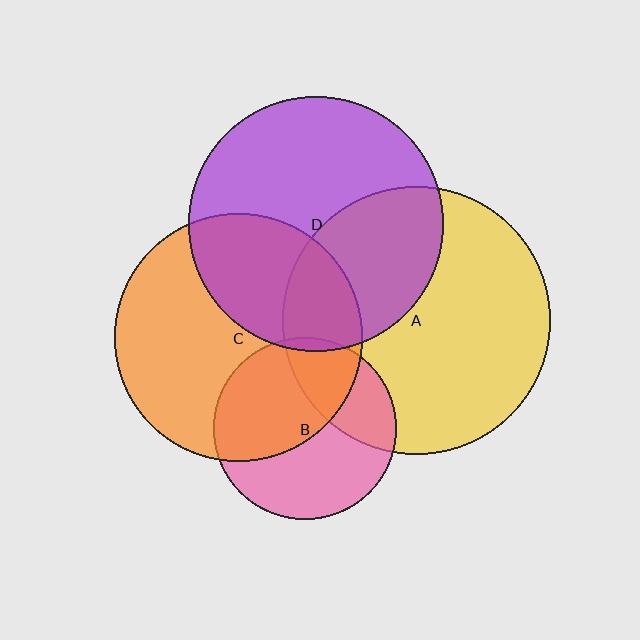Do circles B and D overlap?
Yes.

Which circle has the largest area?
Circle A (yellow).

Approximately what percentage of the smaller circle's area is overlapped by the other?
Approximately 5%.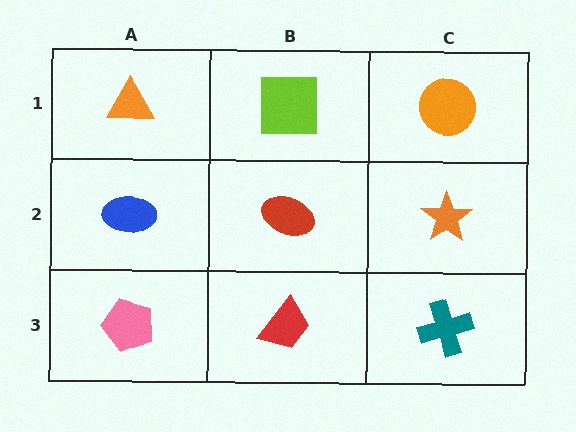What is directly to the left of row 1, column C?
A lime square.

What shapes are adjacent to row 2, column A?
An orange triangle (row 1, column A), a pink pentagon (row 3, column A), a red ellipse (row 2, column B).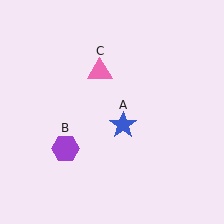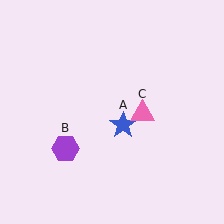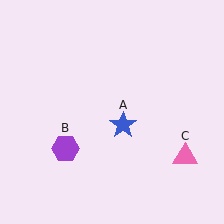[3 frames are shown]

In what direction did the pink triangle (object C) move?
The pink triangle (object C) moved down and to the right.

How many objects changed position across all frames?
1 object changed position: pink triangle (object C).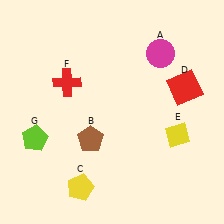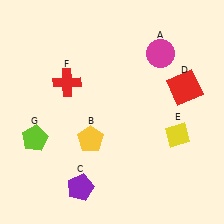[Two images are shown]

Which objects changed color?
B changed from brown to yellow. C changed from yellow to purple.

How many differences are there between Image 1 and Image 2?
There are 2 differences between the two images.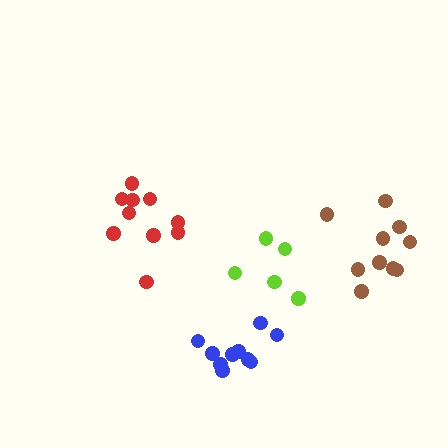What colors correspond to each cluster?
The clusters are colored: brown, red, blue, lime.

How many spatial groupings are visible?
There are 4 spatial groupings.